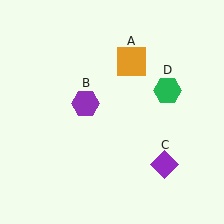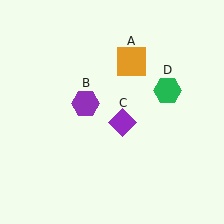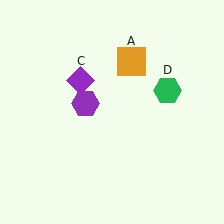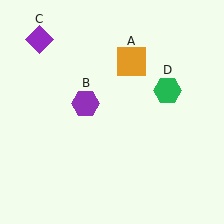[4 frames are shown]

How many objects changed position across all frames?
1 object changed position: purple diamond (object C).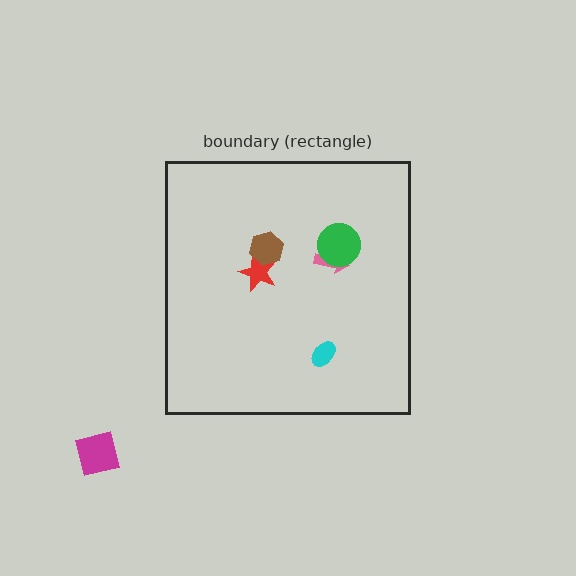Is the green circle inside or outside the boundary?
Inside.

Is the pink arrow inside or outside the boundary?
Inside.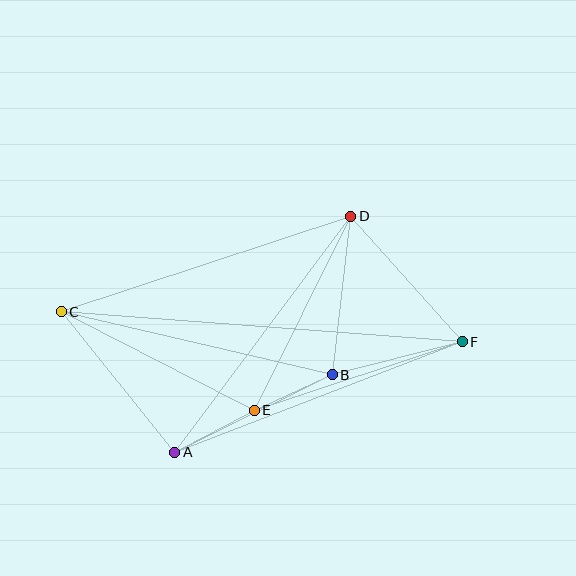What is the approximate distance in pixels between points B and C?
The distance between B and C is approximately 278 pixels.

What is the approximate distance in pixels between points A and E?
The distance between A and E is approximately 90 pixels.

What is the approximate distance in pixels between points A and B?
The distance between A and B is approximately 176 pixels.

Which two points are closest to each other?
Points B and E are closest to each other.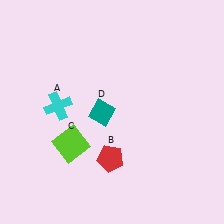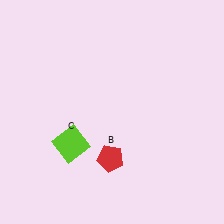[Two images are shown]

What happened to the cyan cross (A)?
The cyan cross (A) was removed in Image 2. It was in the top-left area of Image 1.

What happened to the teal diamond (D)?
The teal diamond (D) was removed in Image 2. It was in the bottom-left area of Image 1.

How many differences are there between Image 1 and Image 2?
There are 2 differences between the two images.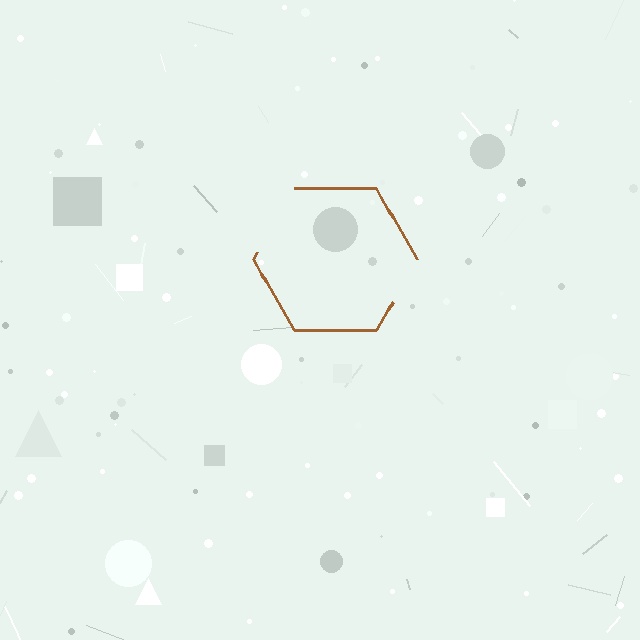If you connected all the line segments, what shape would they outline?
They would outline a hexagon.